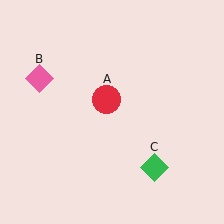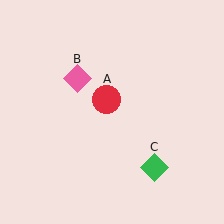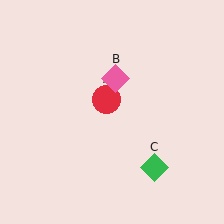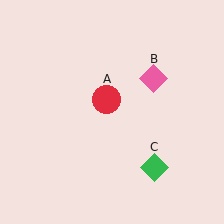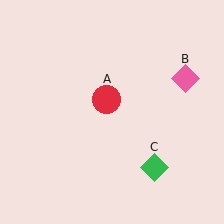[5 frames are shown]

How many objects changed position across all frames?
1 object changed position: pink diamond (object B).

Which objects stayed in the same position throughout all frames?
Red circle (object A) and green diamond (object C) remained stationary.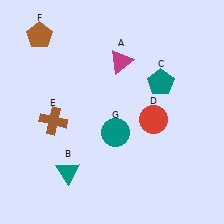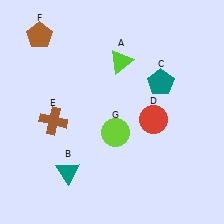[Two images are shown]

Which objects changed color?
A changed from magenta to lime. G changed from teal to lime.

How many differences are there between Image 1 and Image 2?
There are 2 differences between the two images.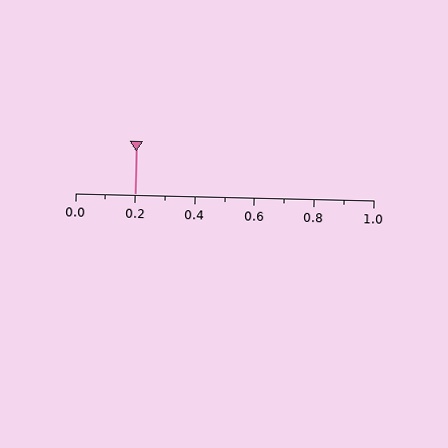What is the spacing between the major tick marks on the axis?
The major ticks are spaced 0.2 apart.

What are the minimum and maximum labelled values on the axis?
The axis runs from 0.0 to 1.0.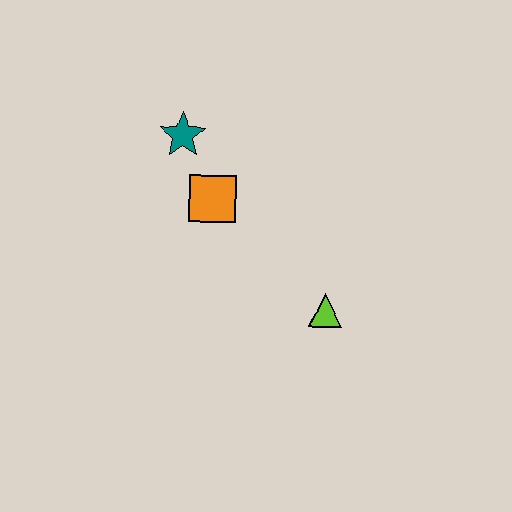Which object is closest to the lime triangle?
The orange square is closest to the lime triangle.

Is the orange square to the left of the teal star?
No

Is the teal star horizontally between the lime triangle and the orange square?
No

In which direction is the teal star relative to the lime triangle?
The teal star is above the lime triangle.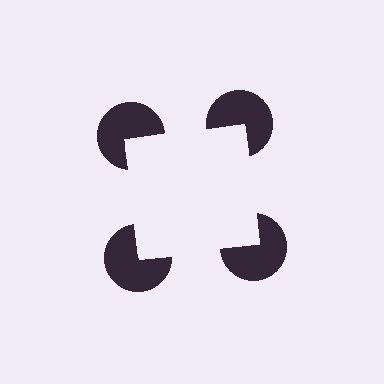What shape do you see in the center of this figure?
An illusory square — its edges are inferred from the aligned wedge cuts in the pac-man discs, not physically drawn.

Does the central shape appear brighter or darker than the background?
It typically appears slightly brighter than the background, even though no actual brightness change is drawn.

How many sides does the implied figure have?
4 sides.